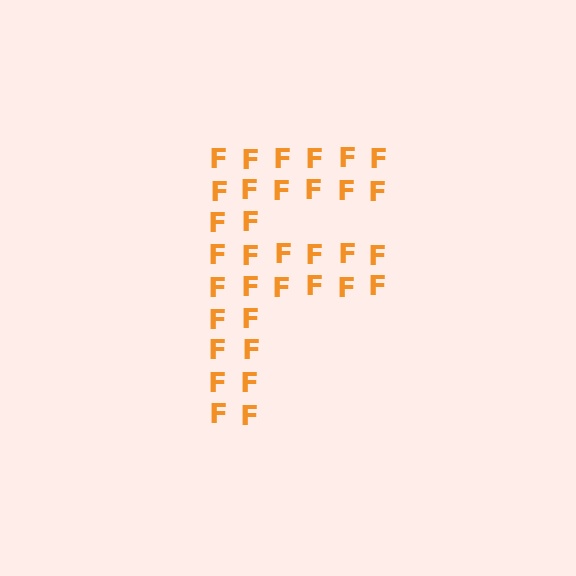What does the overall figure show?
The overall figure shows the letter F.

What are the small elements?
The small elements are letter F's.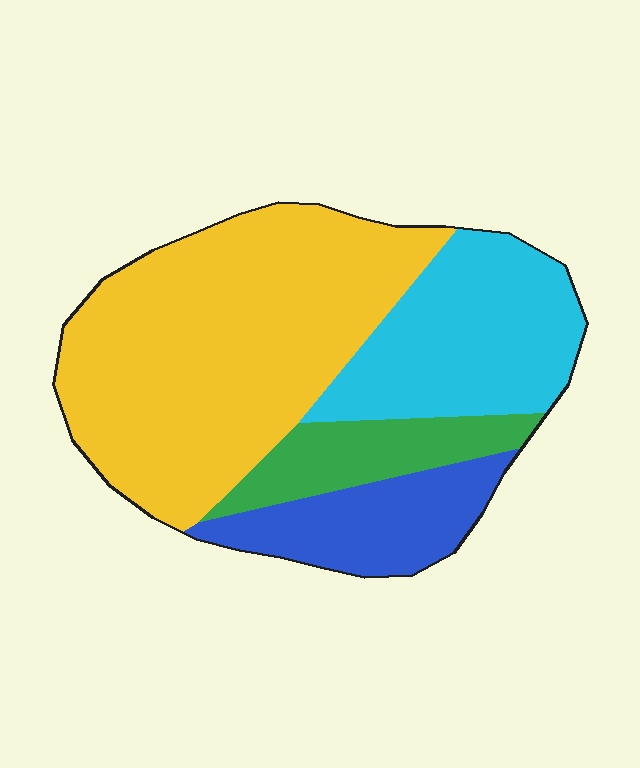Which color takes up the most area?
Yellow, at roughly 50%.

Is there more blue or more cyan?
Cyan.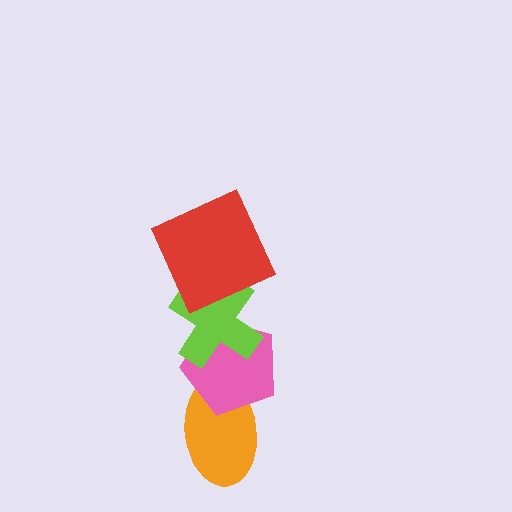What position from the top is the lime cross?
The lime cross is 2nd from the top.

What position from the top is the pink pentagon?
The pink pentagon is 3rd from the top.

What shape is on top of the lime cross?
The red square is on top of the lime cross.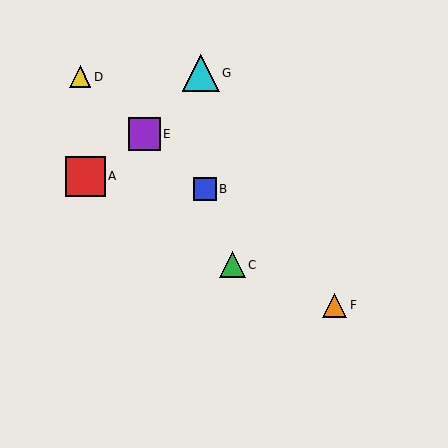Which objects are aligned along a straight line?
Objects B, D, E, F are aligned along a straight line.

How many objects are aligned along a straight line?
4 objects (B, D, E, F) are aligned along a straight line.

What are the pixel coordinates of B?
Object B is at (205, 189).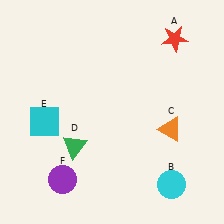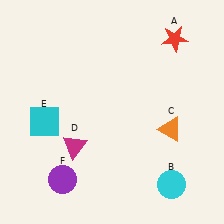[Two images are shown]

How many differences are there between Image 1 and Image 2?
There is 1 difference between the two images.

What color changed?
The triangle (D) changed from green in Image 1 to magenta in Image 2.